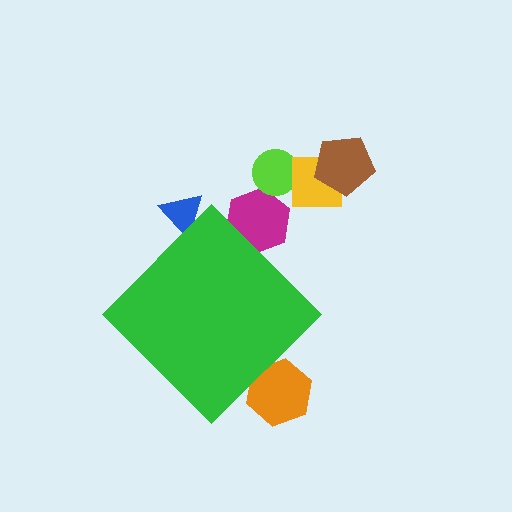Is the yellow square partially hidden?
No, the yellow square is fully visible.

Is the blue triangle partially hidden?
Yes, the blue triangle is partially hidden behind the green diamond.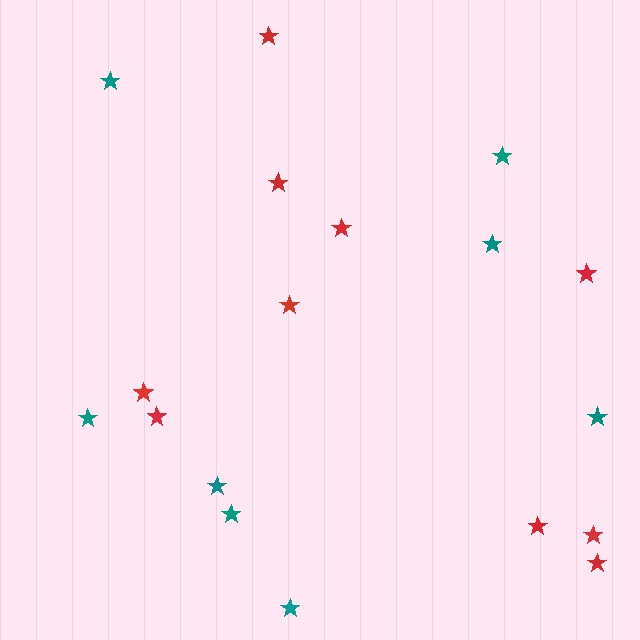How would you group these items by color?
There are 2 groups: one group of teal stars (8) and one group of red stars (10).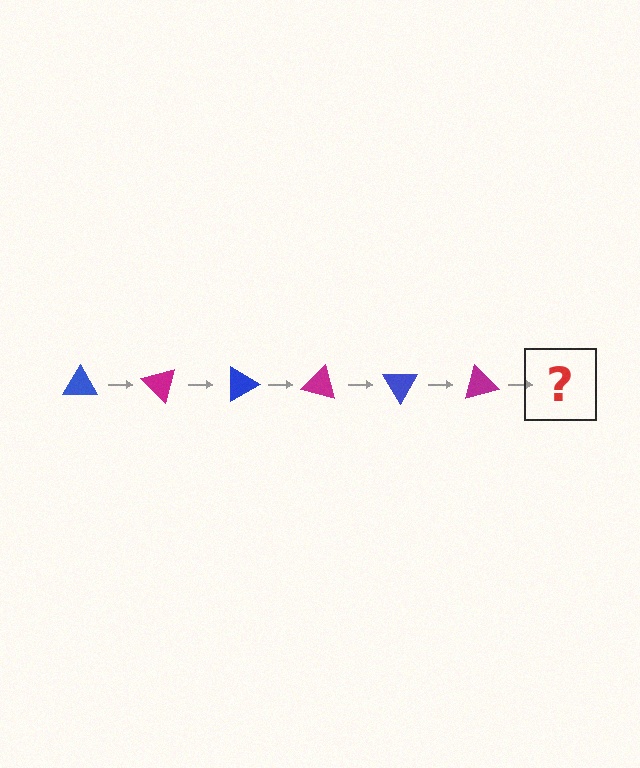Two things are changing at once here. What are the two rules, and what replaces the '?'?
The two rules are that it rotates 45 degrees each step and the color cycles through blue and magenta. The '?' should be a blue triangle, rotated 270 degrees from the start.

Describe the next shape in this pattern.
It should be a blue triangle, rotated 270 degrees from the start.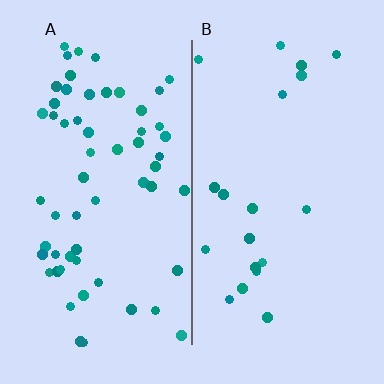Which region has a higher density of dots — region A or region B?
A (the left).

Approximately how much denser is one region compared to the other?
Approximately 3.0× — region A over region B.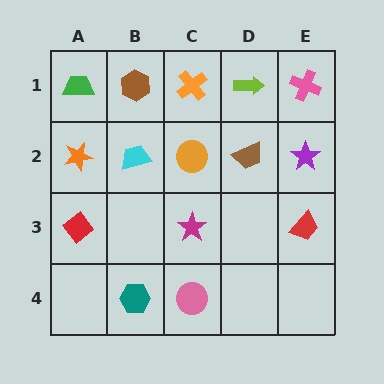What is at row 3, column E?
A red trapezoid.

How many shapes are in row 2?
5 shapes.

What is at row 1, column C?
An orange cross.